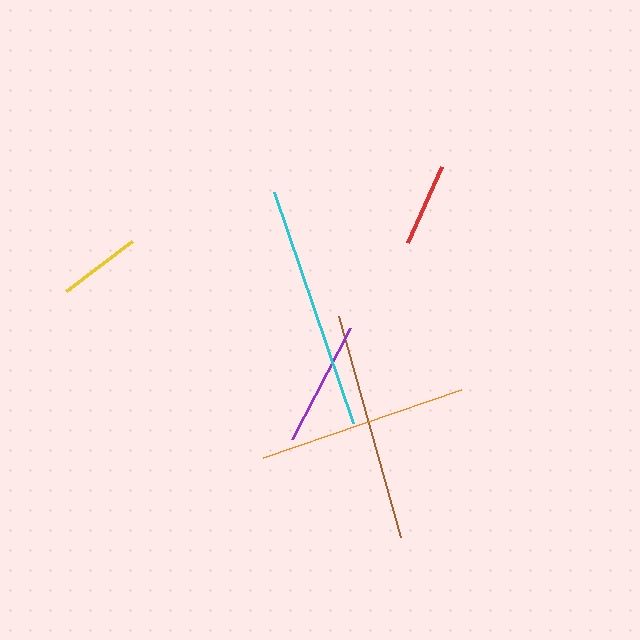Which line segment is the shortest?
The yellow line is the shortest at approximately 82 pixels.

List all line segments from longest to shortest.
From longest to shortest: cyan, brown, orange, purple, red, yellow.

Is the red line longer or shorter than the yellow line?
The red line is longer than the yellow line.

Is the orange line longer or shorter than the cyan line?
The cyan line is longer than the orange line.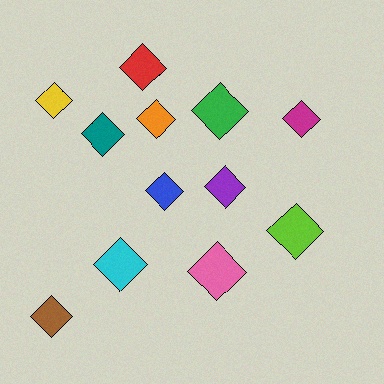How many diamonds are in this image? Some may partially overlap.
There are 12 diamonds.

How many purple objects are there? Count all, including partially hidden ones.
There is 1 purple object.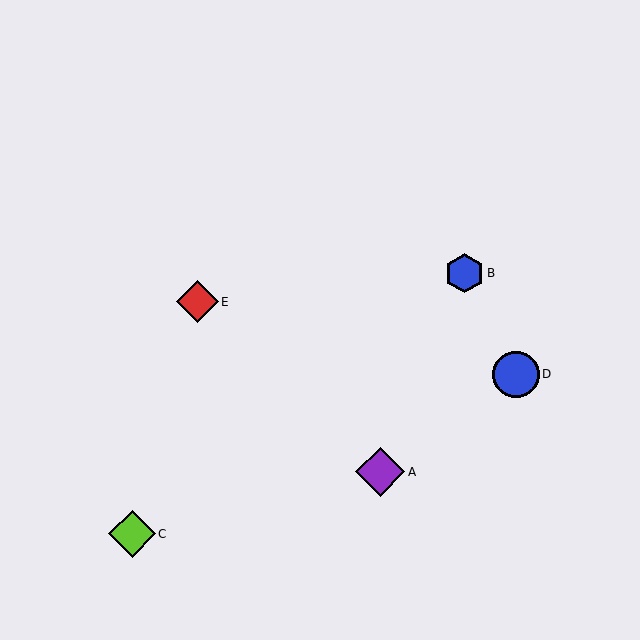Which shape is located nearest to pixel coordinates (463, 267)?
The blue hexagon (labeled B) at (465, 273) is nearest to that location.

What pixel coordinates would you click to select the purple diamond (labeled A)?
Click at (380, 472) to select the purple diamond A.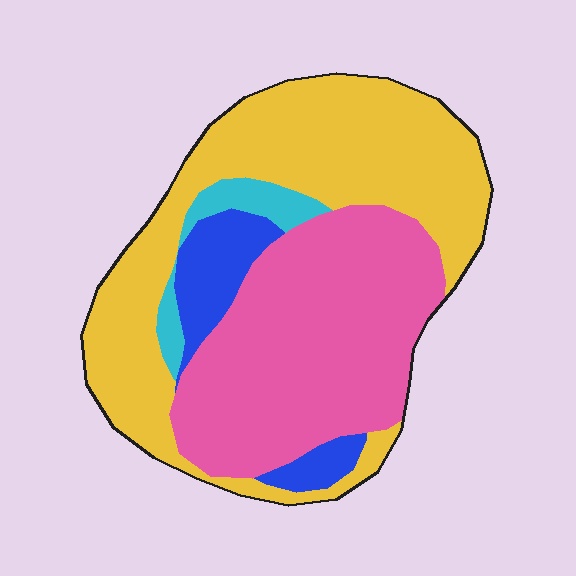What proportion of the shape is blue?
Blue covers around 10% of the shape.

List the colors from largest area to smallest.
From largest to smallest: yellow, pink, blue, cyan.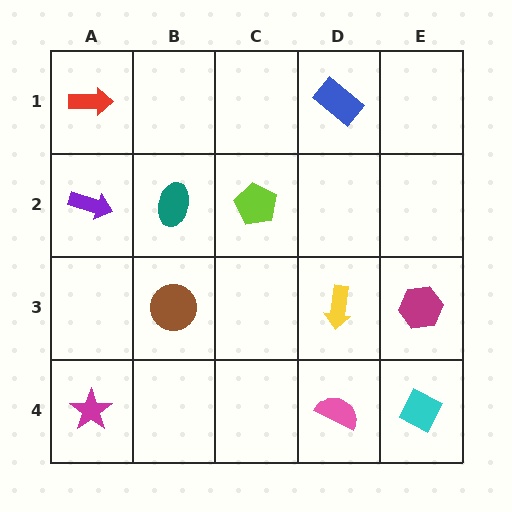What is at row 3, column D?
A yellow arrow.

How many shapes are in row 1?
2 shapes.